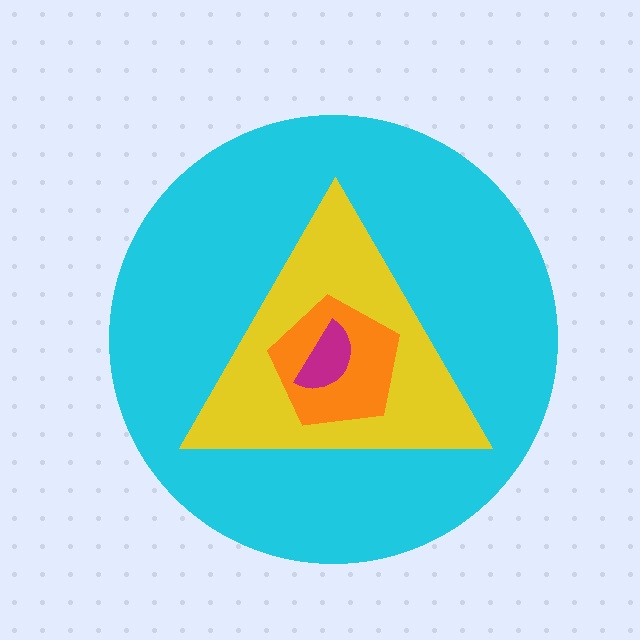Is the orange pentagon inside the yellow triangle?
Yes.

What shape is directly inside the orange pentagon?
The magenta semicircle.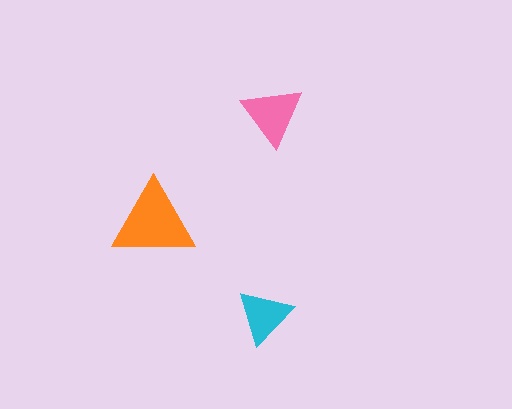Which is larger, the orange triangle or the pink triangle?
The orange one.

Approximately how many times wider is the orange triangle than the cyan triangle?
About 1.5 times wider.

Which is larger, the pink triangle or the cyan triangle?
The pink one.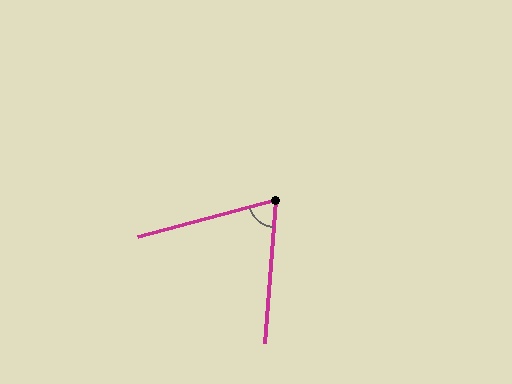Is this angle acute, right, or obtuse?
It is acute.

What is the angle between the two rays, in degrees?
Approximately 70 degrees.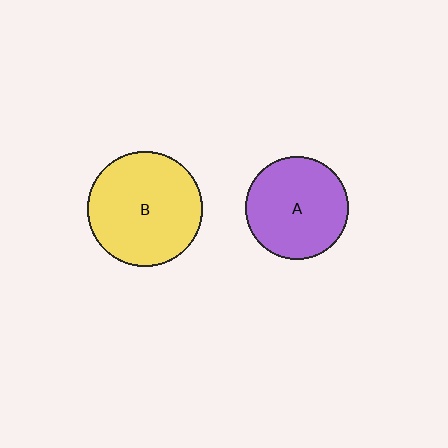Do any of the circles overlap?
No, none of the circles overlap.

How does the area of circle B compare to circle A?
Approximately 1.2 times.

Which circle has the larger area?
Circle B (yellow).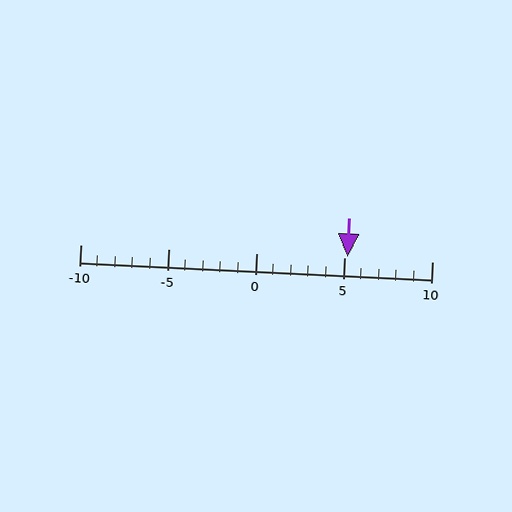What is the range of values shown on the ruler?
The ruler shows values from -10 to 10.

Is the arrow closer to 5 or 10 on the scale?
The arrow is closer to 5.